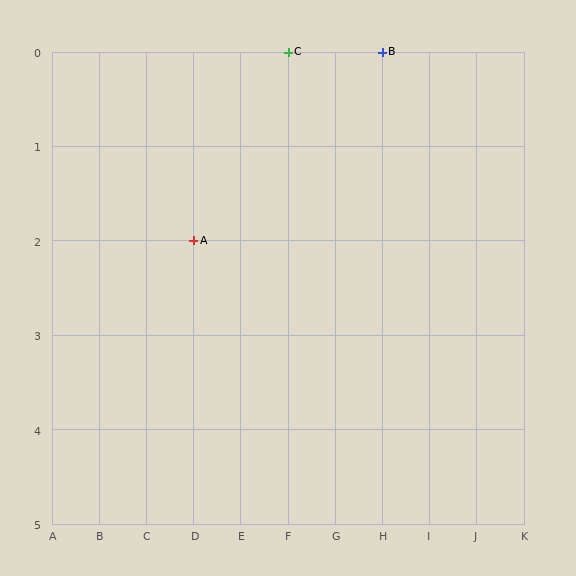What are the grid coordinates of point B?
Point B is at grid coordinates (H, 0).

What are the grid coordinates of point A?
Point A is at grid coordinates (D, 2).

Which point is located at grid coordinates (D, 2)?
Point A is at (D, 2).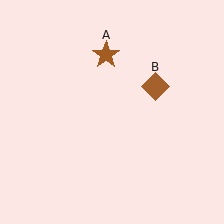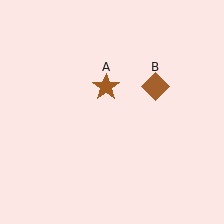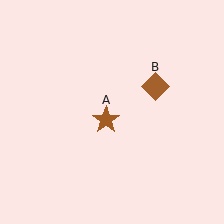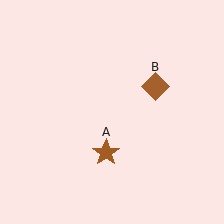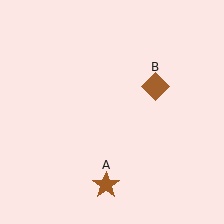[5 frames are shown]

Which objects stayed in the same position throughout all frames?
Brown diamond (object B) remained stationary.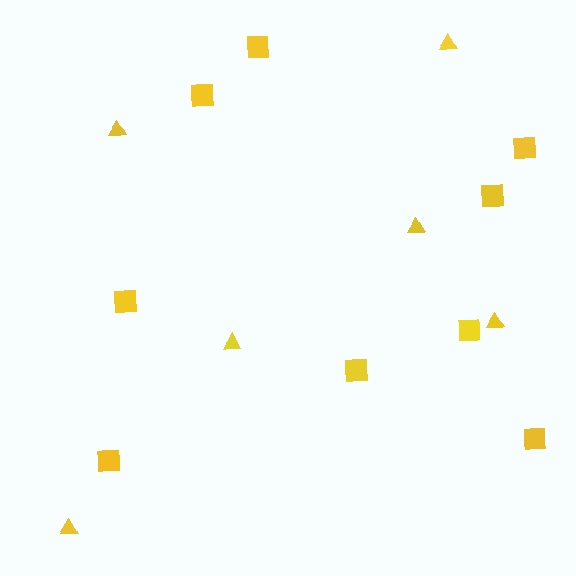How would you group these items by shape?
There are 2 groups: one group of triangles (6) and one group of squares (9).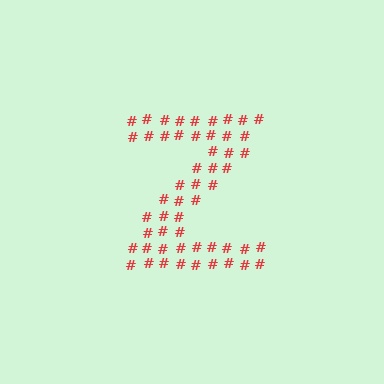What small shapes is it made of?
It is made of small hash symbols.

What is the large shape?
The large shape is the letter Z.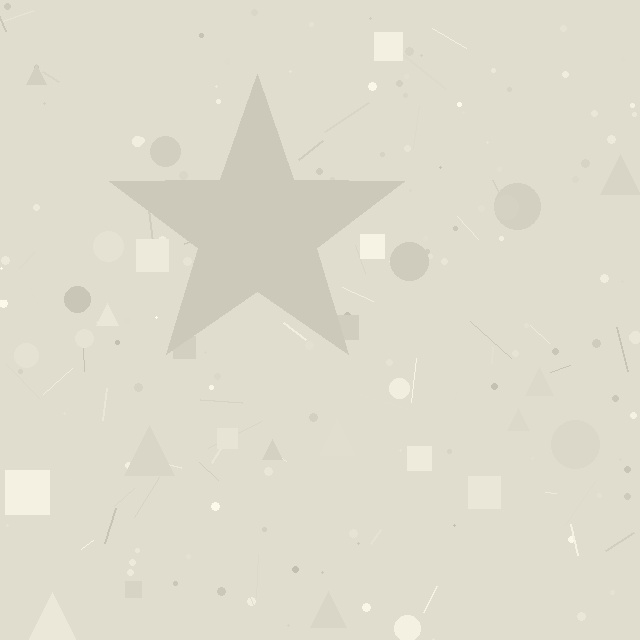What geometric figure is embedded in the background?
A star is embedded in the background.